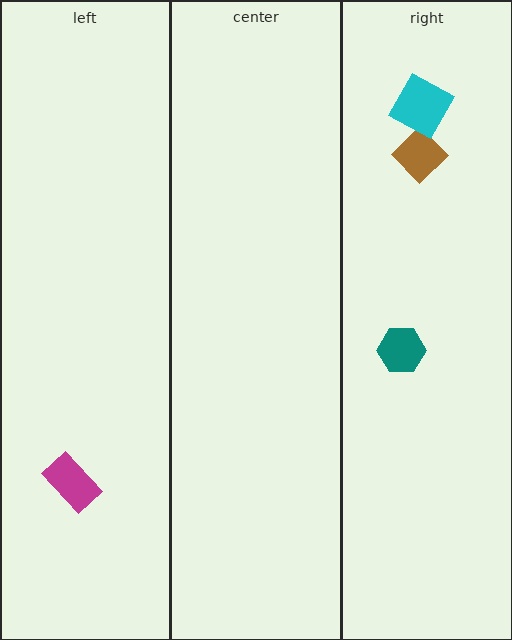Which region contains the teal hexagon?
The right region.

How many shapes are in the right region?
3.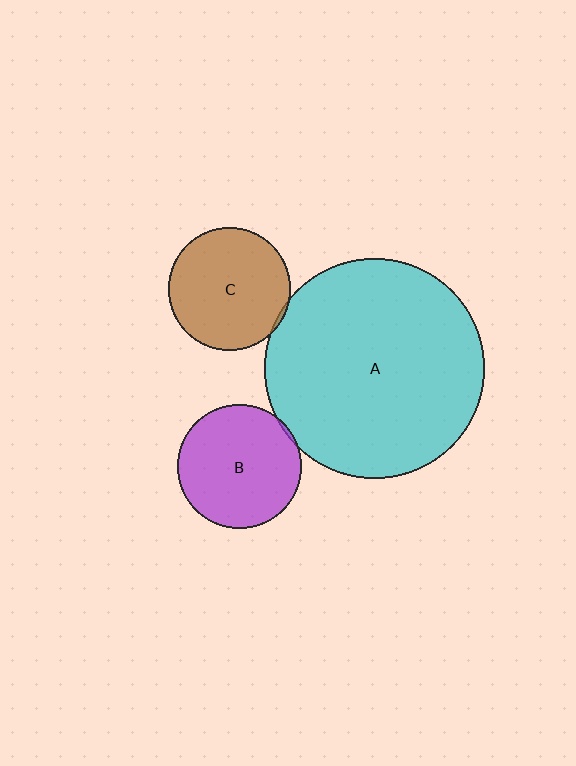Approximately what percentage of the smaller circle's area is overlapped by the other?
Approximately 5%.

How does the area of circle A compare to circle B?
Approximately 3.2 times.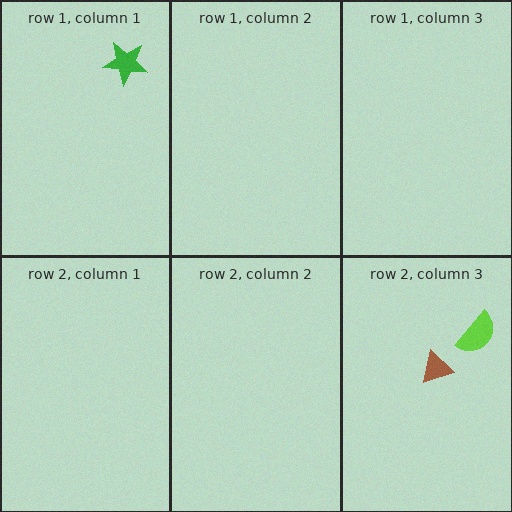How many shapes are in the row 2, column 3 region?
2.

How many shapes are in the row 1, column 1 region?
1.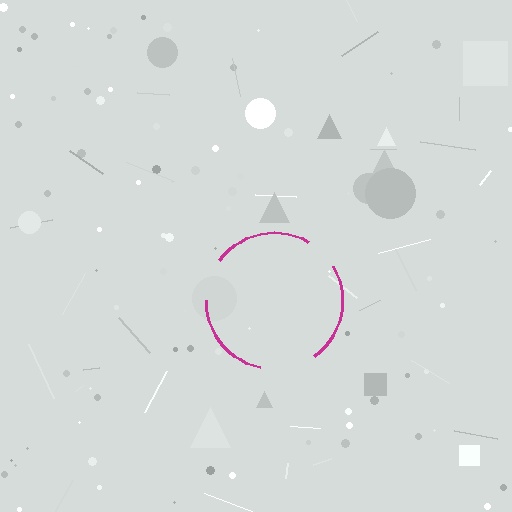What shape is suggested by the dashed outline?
The dashed outline suggests a circle.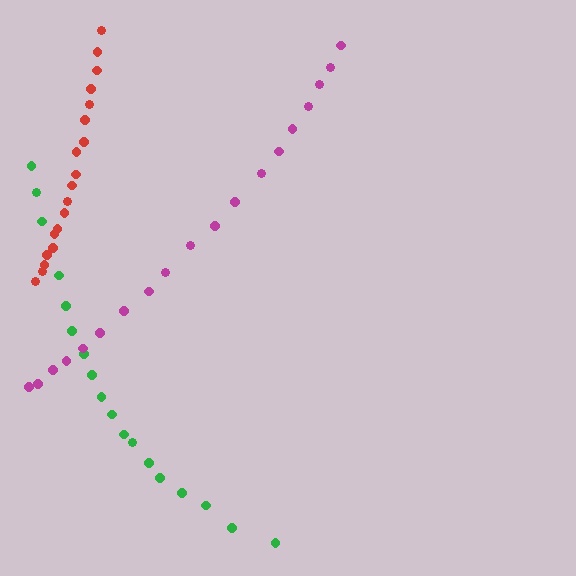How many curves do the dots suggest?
There are 3 distinct paths.